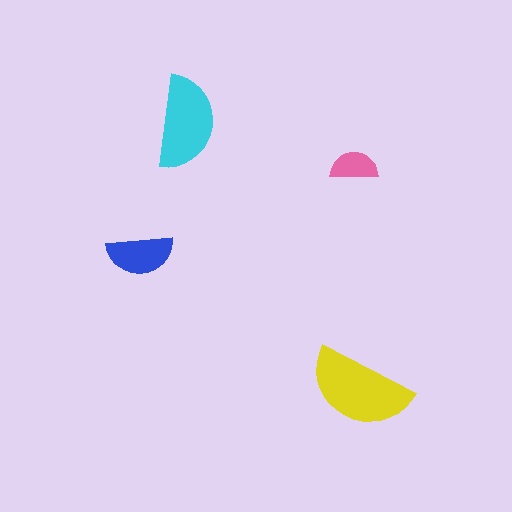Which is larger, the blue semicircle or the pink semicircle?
The blue one.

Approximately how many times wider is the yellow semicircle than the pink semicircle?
About 2 times wider.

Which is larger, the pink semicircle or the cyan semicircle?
The cyan one.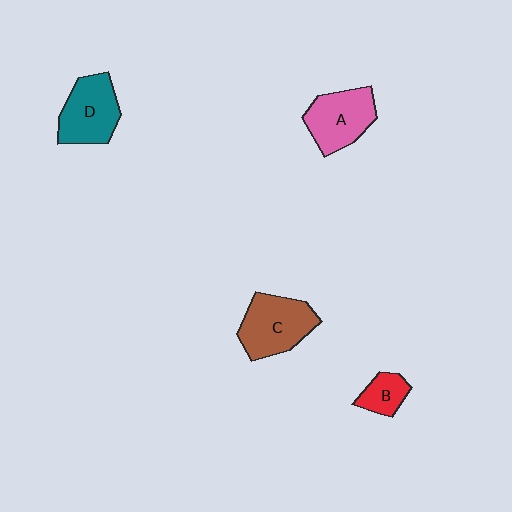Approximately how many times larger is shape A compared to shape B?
Approximately 2.1 times.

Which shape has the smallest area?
Shape B (red).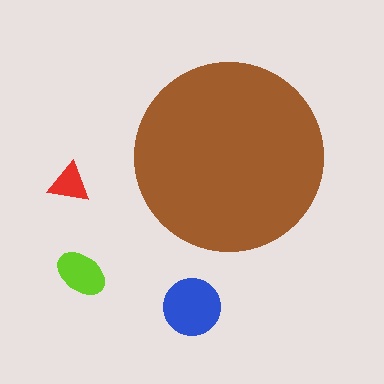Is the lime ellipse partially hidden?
No, the lime ellipse is fully visible.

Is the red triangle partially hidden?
No, the red triangle is fully visible.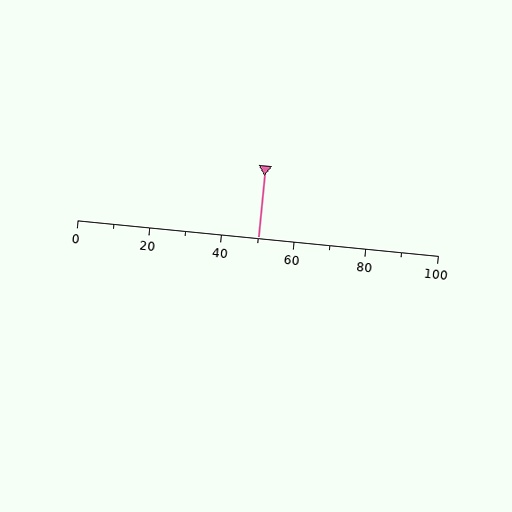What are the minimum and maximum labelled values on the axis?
The axis runs from 0 to 100.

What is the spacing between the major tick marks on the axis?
The major ticks are spaced 20 apart.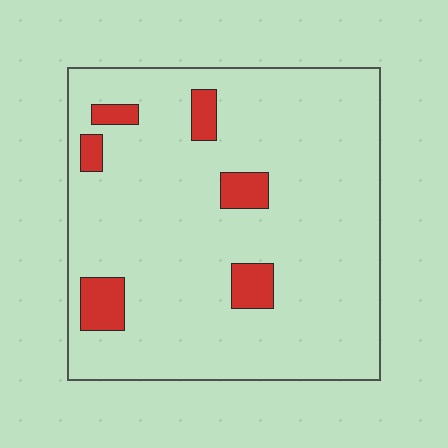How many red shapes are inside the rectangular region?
6.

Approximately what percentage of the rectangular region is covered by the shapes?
Approximately 10%.